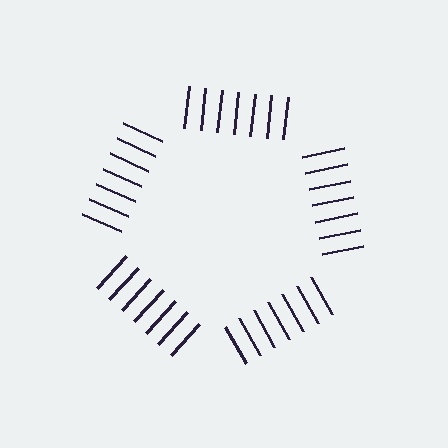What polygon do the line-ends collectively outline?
An illusory pentagon — the line segments terminate on its edges but no continuous stroke is drawn.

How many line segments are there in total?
35 — 7 along each of the 5 edges.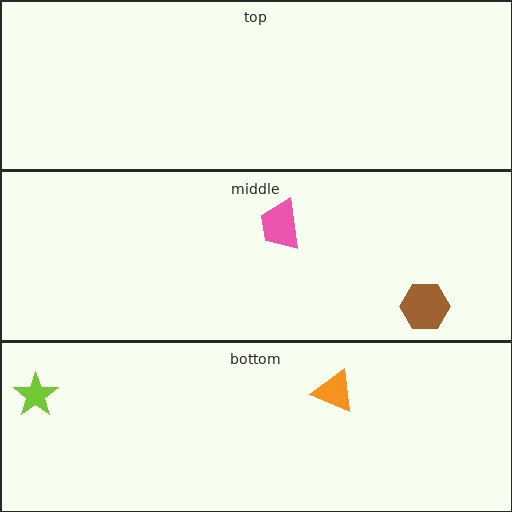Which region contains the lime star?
The bottom region.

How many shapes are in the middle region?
2.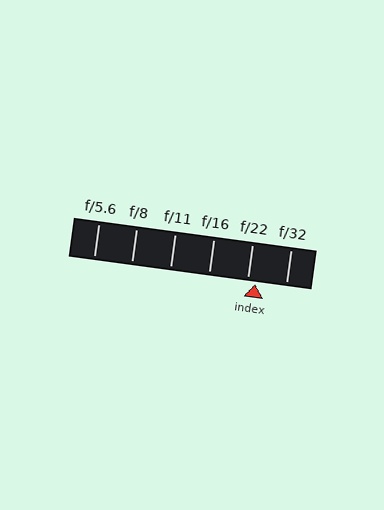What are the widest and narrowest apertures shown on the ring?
The widest aperture shown is f/5.6 and the narrowest is f/32.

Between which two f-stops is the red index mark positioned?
The index mark is between f/22 and f/32.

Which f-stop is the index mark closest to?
The index mark is closest to f/22.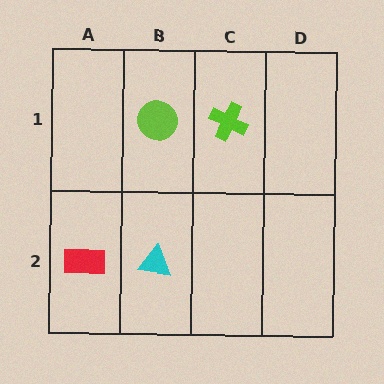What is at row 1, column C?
A lime cross.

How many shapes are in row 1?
2 shapes.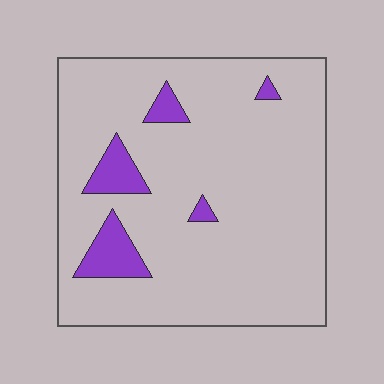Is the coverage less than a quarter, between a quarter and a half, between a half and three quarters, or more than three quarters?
Less than a quarter.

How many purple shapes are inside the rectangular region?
5.